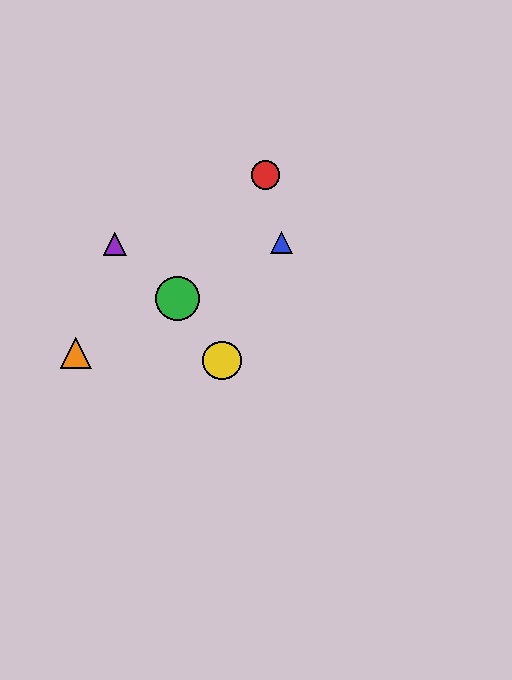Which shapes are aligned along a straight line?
The blue triangle, the green circle, the orange triangle are aligned along a straight line.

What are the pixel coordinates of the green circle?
The green circle is at (178, 298).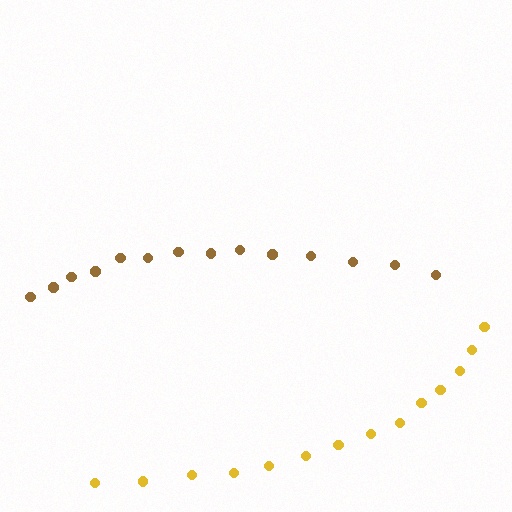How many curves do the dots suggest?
There are 2 distinct paths.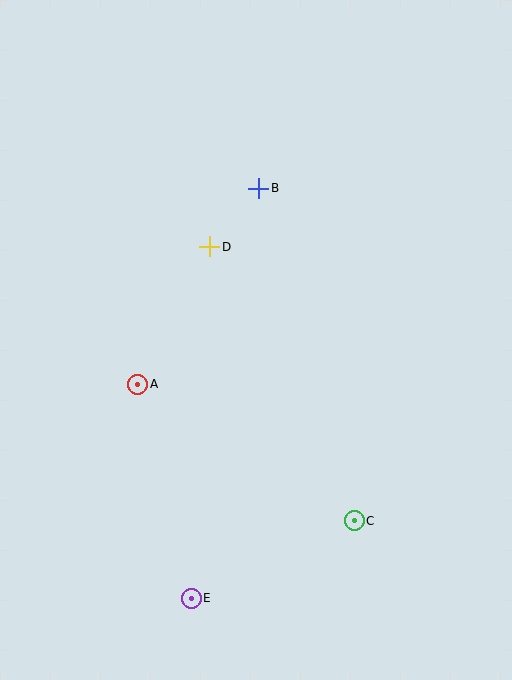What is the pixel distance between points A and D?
The distance between A and D is 155 pixels.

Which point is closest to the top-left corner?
Point B is closest to the top-left corner.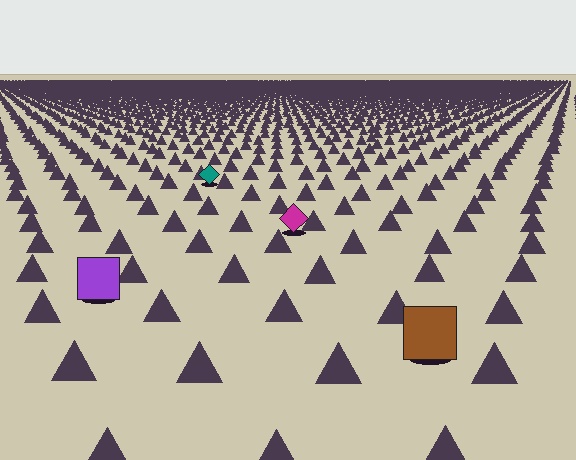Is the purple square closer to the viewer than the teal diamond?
Yes. The purple square is closer — you can tell from the texture gradient: the ground texture is coarser near it.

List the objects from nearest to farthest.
From nearest to farthest: the brown square, the purple square, the magenta diamond, the teal diamond.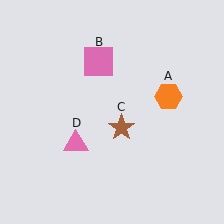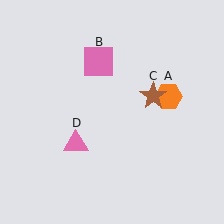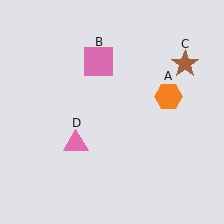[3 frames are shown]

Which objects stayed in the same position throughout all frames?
Orange hexagon (object A) and pink square (object B) and pink triangle (object D) remained stationary.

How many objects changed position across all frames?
1 object changed position: brown star (object C).